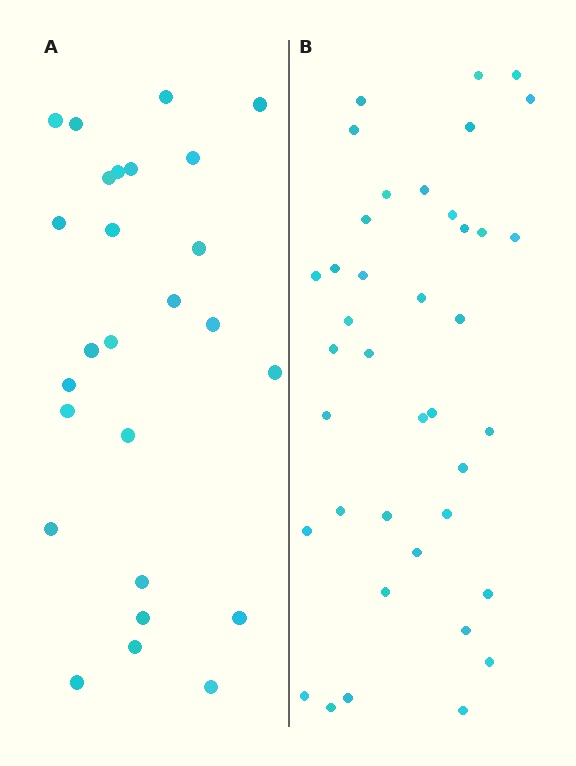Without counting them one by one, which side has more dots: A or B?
Region B (the right region) has more dots.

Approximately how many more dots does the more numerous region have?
Region B has approximately 15 more dots than region A.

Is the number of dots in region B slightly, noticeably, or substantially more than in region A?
Region B has substantially more. The ratio is roughly 1.5 to 1.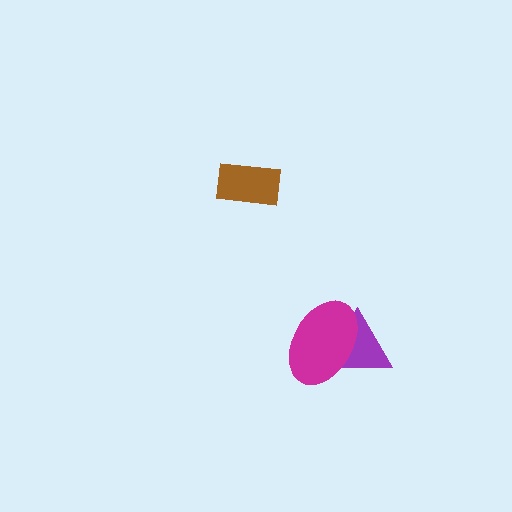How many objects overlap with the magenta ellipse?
1 object overlaps with the magenta ellipse.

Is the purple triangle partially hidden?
Yes, it is partially covered by another shape.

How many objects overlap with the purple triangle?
1 object overlaps with the purple triangle.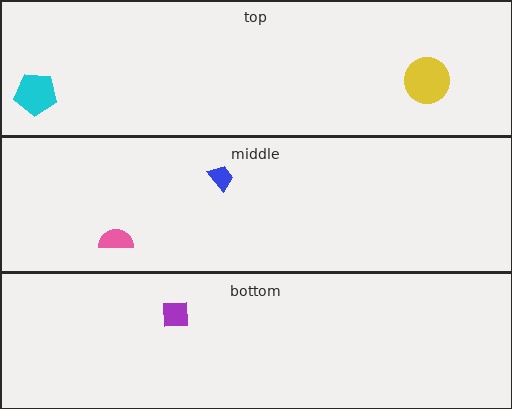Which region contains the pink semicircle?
The middle region.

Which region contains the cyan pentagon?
The top region.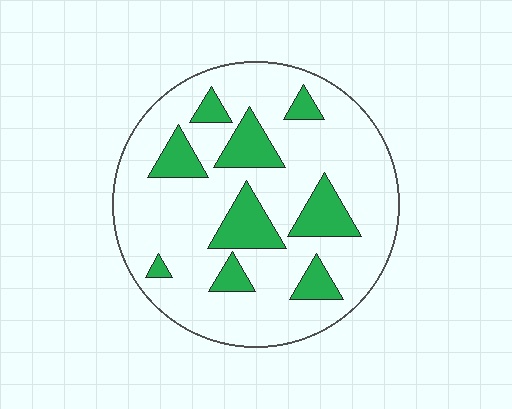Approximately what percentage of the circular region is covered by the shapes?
Approximately 20%.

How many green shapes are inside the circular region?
9.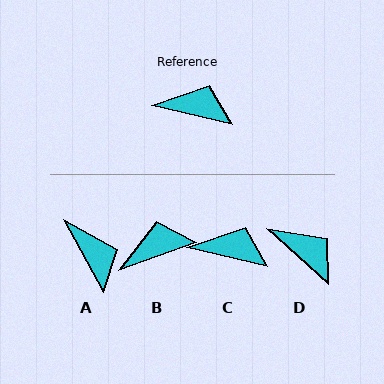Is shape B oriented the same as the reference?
No, it is off by about 33 degrees.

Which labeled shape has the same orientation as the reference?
C.